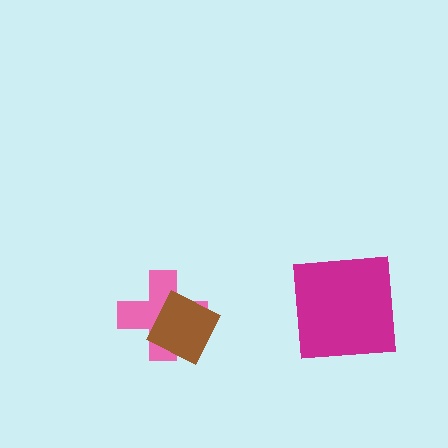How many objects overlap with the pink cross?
1 object overlaps with the pink cross.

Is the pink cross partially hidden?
Yes, it is partially covered by another shape.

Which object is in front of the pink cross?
The brown diamond is in front of the pink cross.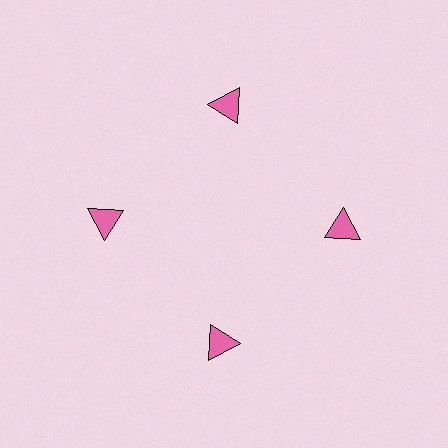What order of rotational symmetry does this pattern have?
This pattern has 4-fold rotational symmetry.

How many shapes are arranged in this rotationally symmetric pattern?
There are 4 shapes, arranged in 4 groups of 1.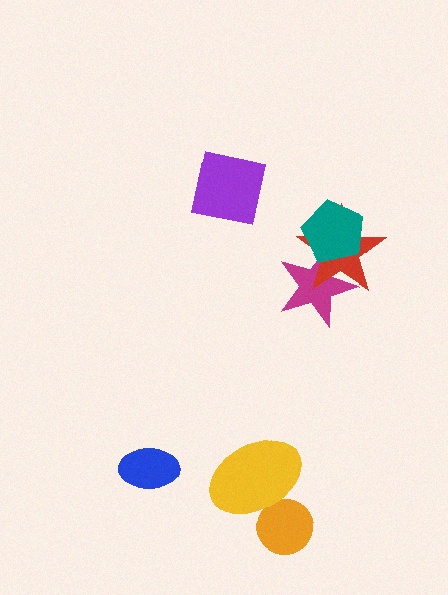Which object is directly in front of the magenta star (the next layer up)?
The red star is directly in front of the magenta star.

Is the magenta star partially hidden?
Yes, it is partially covered by another shape.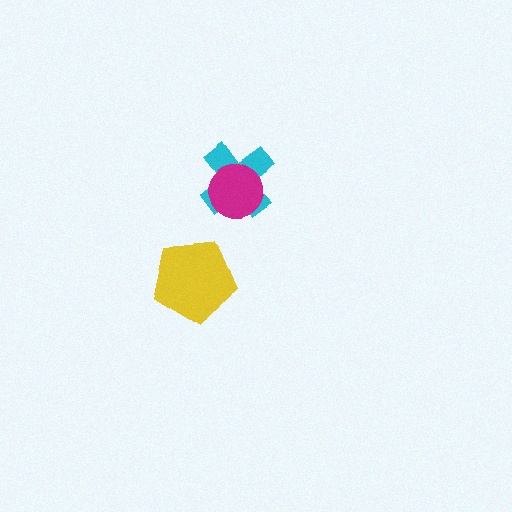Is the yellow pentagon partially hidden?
No, no other shape covers it.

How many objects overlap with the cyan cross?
1 object overlaps with the cyan cross.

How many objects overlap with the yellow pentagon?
0 objects overlap with the yellow pentagon.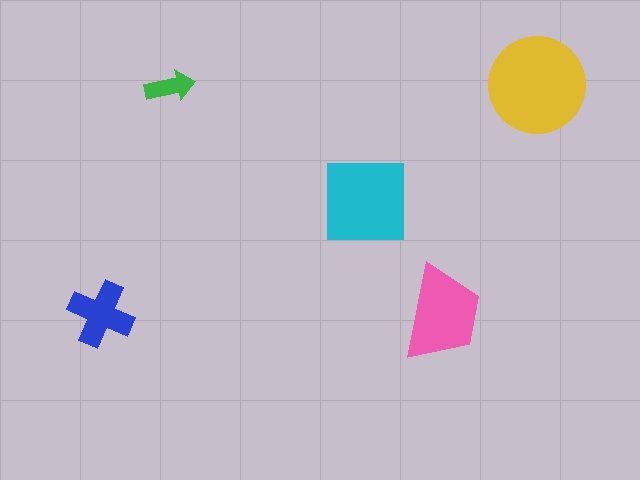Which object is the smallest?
The green arrow.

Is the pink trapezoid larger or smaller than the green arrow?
Larger.